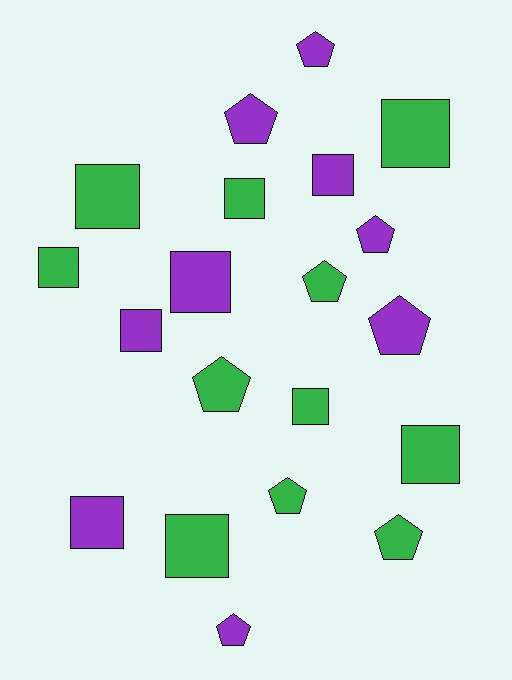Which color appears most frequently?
Green, with 11 objects.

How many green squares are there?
There are 7 green squares.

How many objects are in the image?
There are 20 objects.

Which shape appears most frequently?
Square, with 11 objects.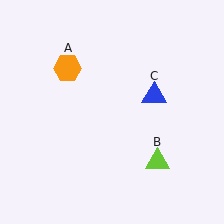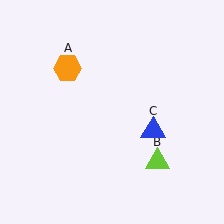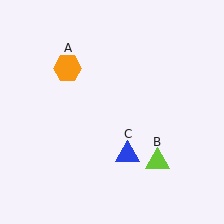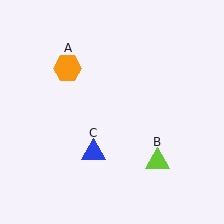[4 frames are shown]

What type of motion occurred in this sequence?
The blue triangle (object C) rotated clockwise around the center of the scene.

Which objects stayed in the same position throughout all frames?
Orange hexagon (object A) and lime triangle (object B) remained stationary.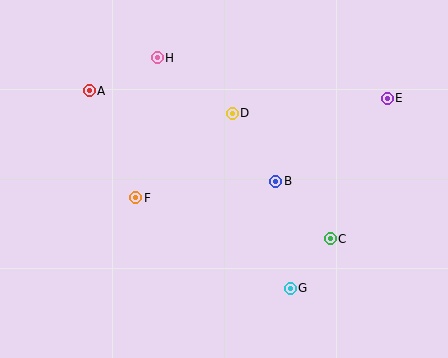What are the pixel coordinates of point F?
Point F is at (136, 198).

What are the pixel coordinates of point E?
Point E is at (387, 98).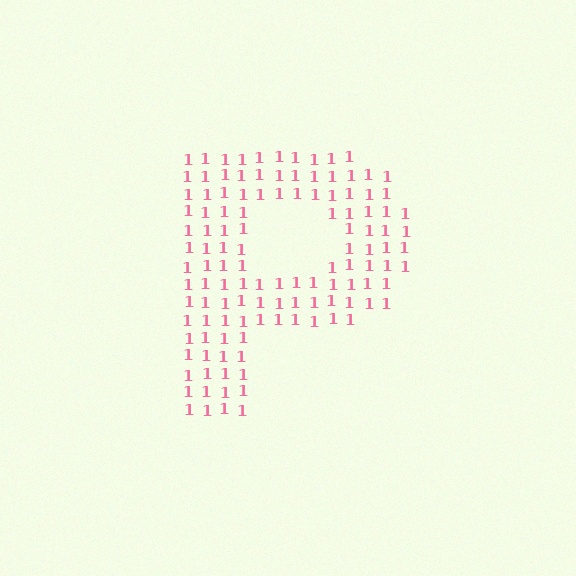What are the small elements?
The small elements are digit 1's.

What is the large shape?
The large shape is the letter P.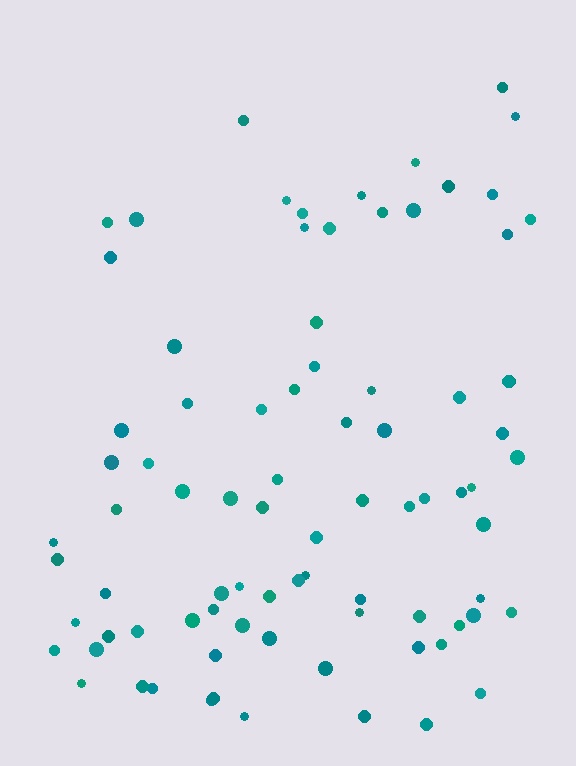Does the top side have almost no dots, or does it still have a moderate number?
Still a moderate number, just noticeably fewer than the bottom.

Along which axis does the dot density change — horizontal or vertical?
Vertical.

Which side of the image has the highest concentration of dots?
The bottom.